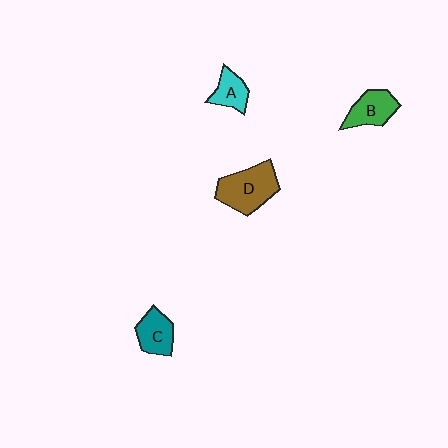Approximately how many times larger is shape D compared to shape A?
Approximately 1.9 times.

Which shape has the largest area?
Shape D (brown).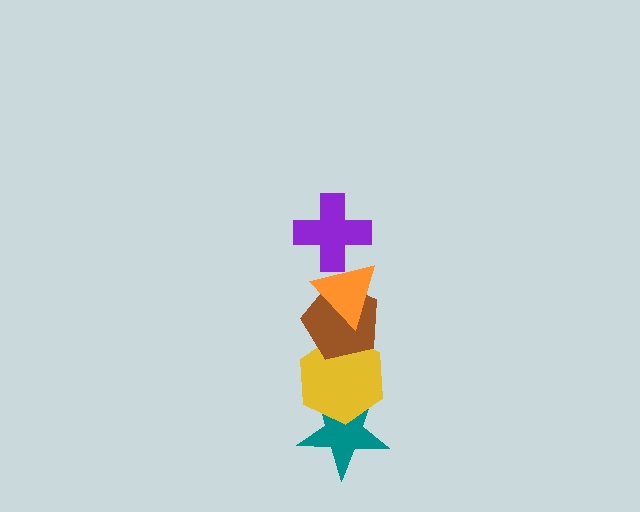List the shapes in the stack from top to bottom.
From top to bottom: the purple cross, the orange triangle, the brown pentagon, the yellow hexagon, the teal star.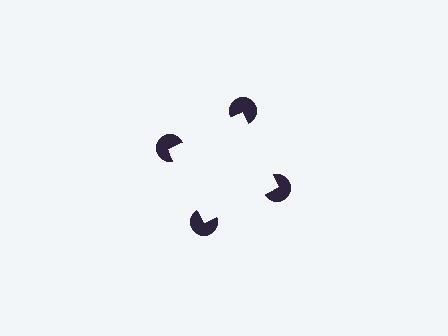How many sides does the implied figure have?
4 sides.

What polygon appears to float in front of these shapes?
An illusory square — its edges are inferred from the aligned wedge cuts in the pac-man discs, not physically drawn.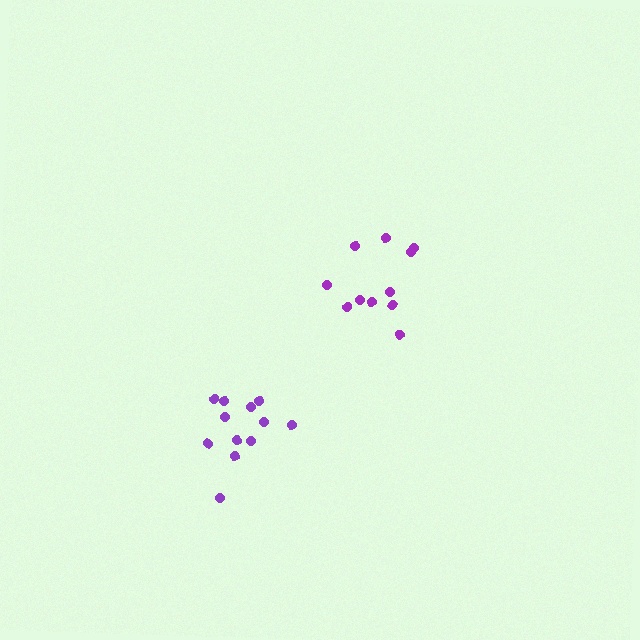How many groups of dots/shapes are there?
There are 2 groups.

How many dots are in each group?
Group 1: 12 dots, Group 2: 11 dots (23 total).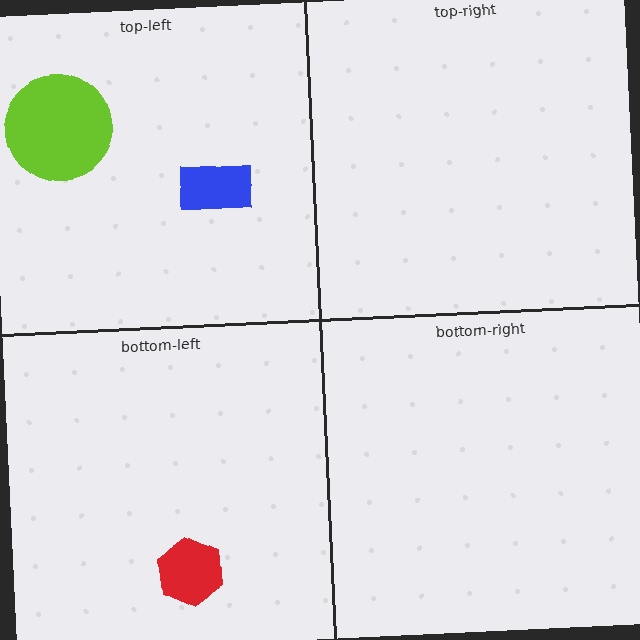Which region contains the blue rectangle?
The top-left region.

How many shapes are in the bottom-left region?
1.